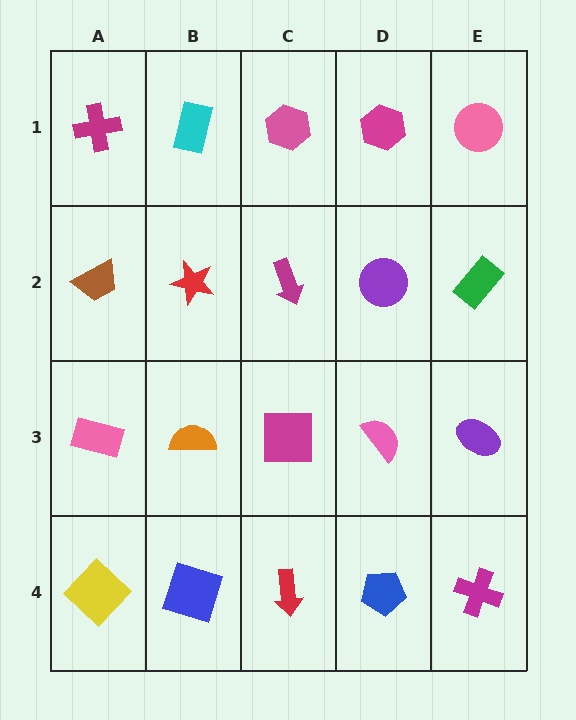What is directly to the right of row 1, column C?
A magenta hexagon.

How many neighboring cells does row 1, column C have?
3.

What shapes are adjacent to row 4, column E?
A purple ellipse (row 3, column E), a blue pentagon (row 4, column D).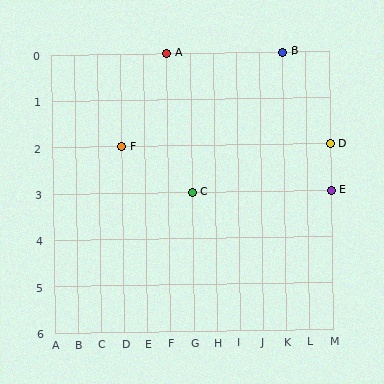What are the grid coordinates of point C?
Point C is at grid coordinates (G, 3).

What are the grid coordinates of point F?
Point F is at grid coordinates (D, 2).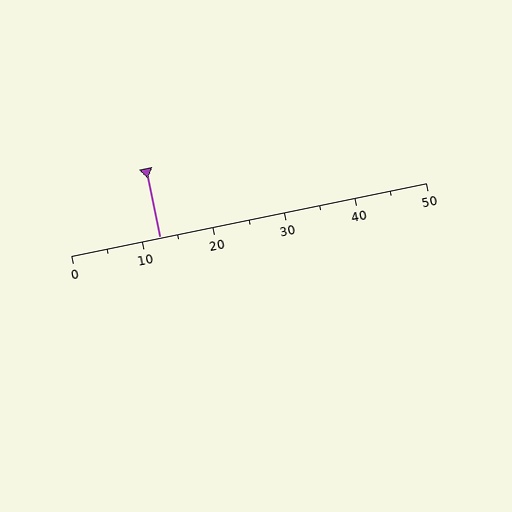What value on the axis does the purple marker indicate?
The marker indicates approximately 12.5.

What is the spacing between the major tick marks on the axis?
The major ticks are spaced 10 apart.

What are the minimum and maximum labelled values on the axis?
The axis runs from 0 to 50.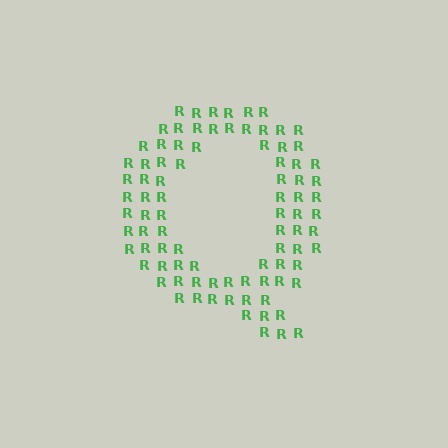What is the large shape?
The large shape is the letter Q.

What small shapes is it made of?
It is made of small letter R's.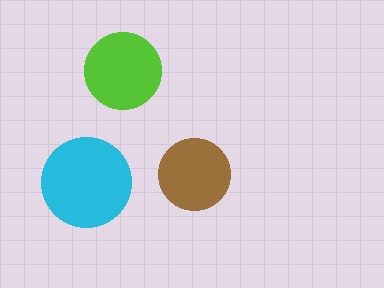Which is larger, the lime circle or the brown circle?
The lime one.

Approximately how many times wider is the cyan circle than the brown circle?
About 1.5 times wider.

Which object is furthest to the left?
The cyan circle is leftmost.